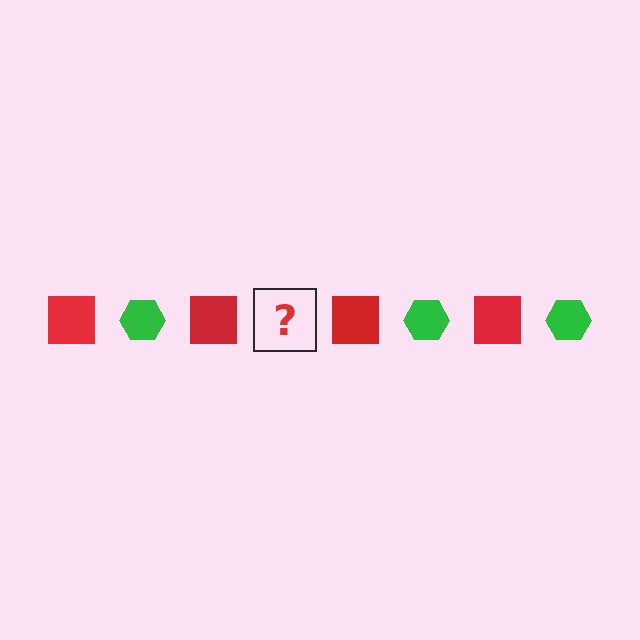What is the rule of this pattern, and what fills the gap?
The rule is that the pattern alternates between red square and green hexagon. The gap should be filled with a green hexagon.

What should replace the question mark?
The question mark should be replaced with a green hexagon.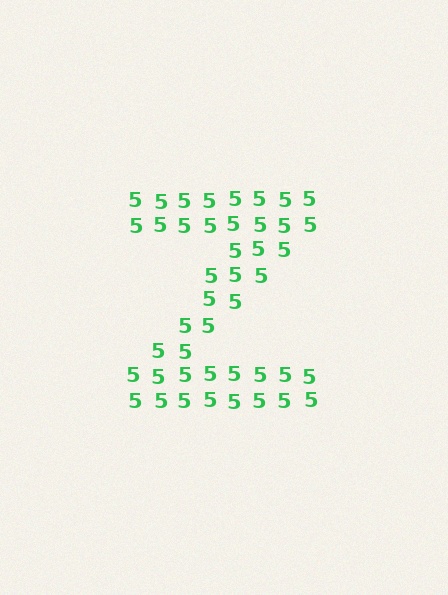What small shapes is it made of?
It is made of small digit 5's.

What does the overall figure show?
The overall figure shows the letter Z.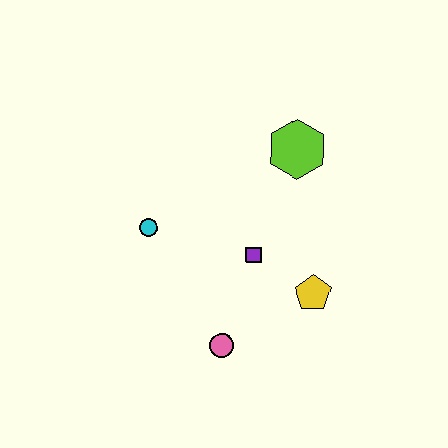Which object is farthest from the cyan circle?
The yellow pentagon is farthest from the cyan circle.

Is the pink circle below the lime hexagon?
Yes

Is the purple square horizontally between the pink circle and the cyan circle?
No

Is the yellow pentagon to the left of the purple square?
No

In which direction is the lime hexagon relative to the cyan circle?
The lime hexagon is to the right of the cyan circle.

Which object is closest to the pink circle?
The purple square is closest to the pink circle.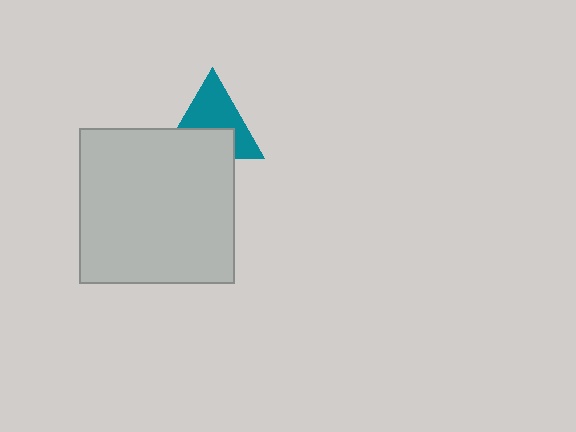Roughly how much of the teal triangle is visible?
About half of it is visible (roughly 56%).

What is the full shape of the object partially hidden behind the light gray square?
The partially hidden object is a teal triangle.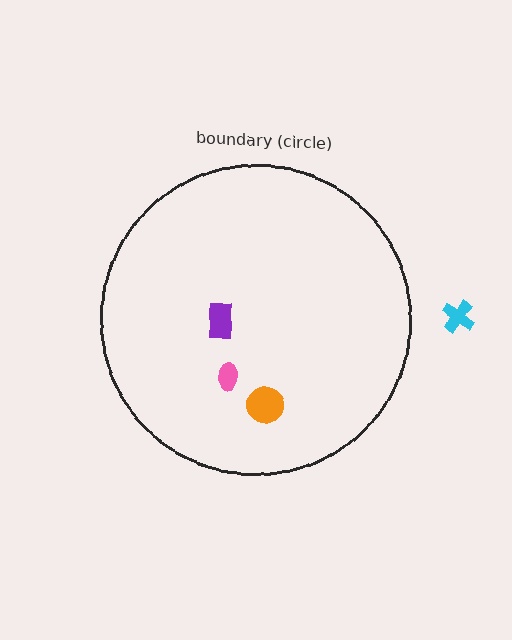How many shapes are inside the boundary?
3 inside, 1 outside.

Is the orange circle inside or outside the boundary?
Inside.